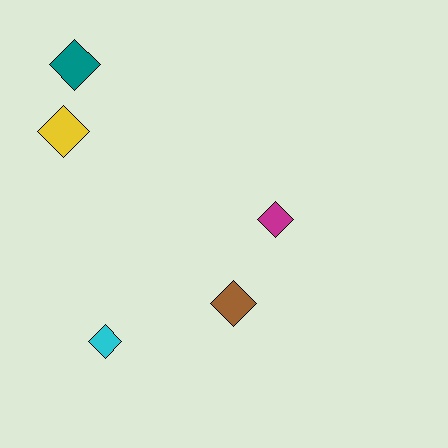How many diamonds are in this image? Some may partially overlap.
There are 5 diamonds.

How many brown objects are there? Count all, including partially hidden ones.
There is 1 brown object.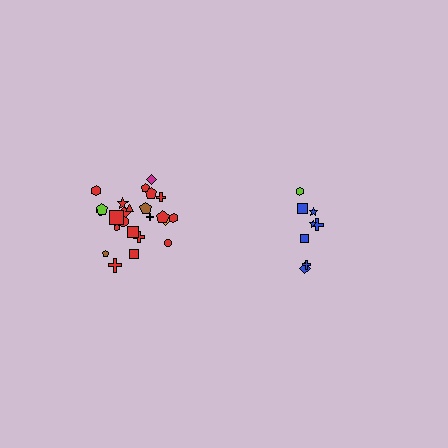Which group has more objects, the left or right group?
The left group.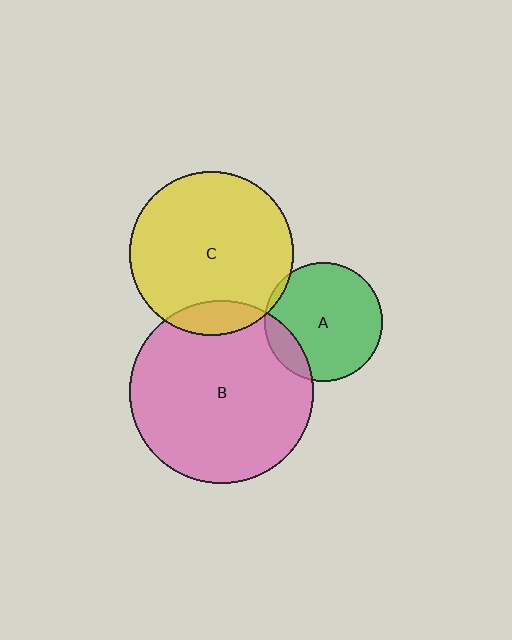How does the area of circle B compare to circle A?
Approximately 2.4 times.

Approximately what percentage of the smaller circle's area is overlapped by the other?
Approximately 15%.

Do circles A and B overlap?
Yes.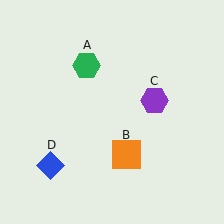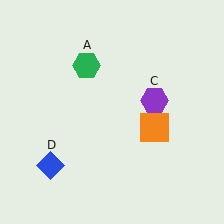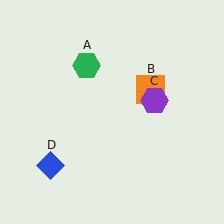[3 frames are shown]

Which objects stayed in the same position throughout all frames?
Green hexagon (object A) and purple hexagon (object C) and blue diamond (object D) remained stationary.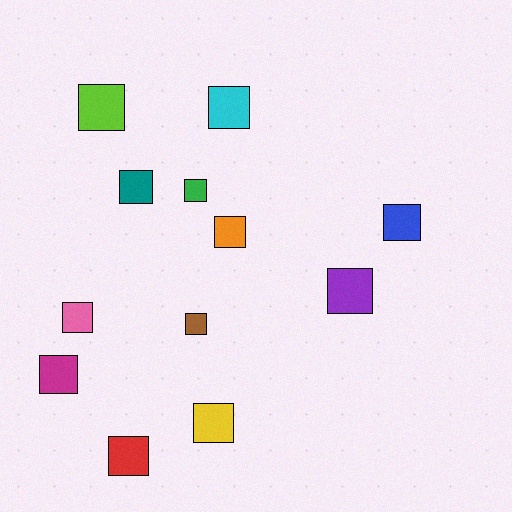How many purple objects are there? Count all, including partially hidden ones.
There is 1 purple object.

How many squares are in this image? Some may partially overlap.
There are 12 squares.